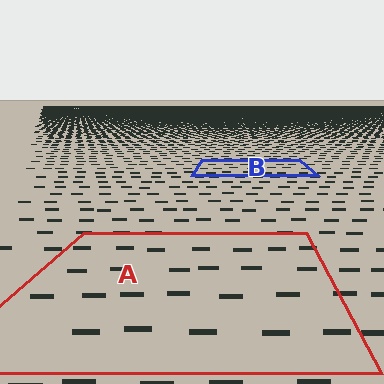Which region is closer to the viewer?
Region A is closer. The texture elements there are larger and more spread out.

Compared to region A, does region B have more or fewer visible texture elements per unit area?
Region B has more texture elements per unit area — they are packed more densely because it is farther away.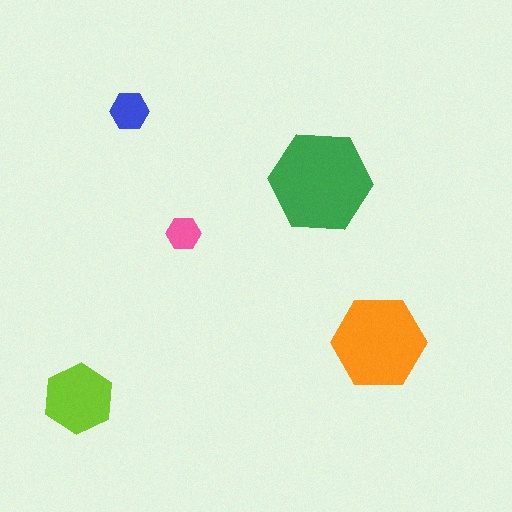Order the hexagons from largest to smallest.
the green one, the orange one, the lime one, the blue one, the pink one.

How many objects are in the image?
There are 5 objects in the image.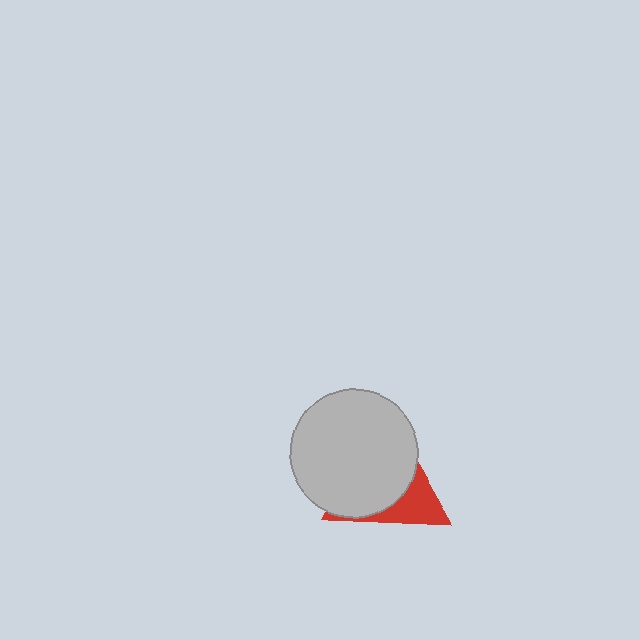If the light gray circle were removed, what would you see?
You would see the complete red triangle.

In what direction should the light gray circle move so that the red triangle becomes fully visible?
The light gray circle should move left. That is the shortest direction to clear the overlap and leave the red triangle fully visible.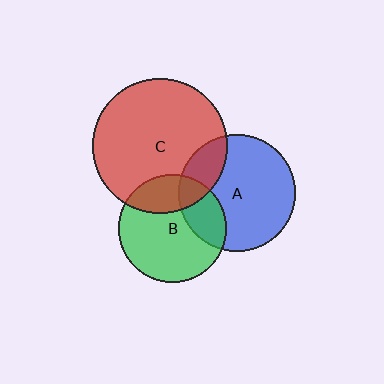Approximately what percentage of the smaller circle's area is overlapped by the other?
Approximately 20%.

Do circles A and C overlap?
Yes.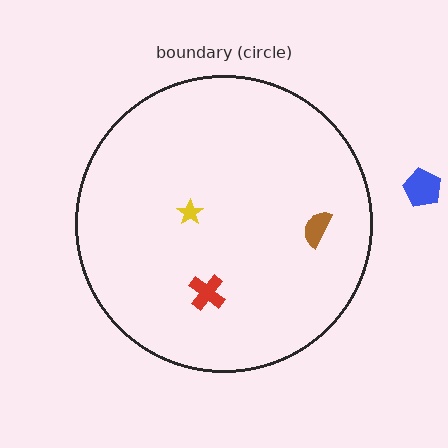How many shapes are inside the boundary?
3 inside, 1 outside.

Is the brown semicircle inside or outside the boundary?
Inside.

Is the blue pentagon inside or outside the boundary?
Outside.